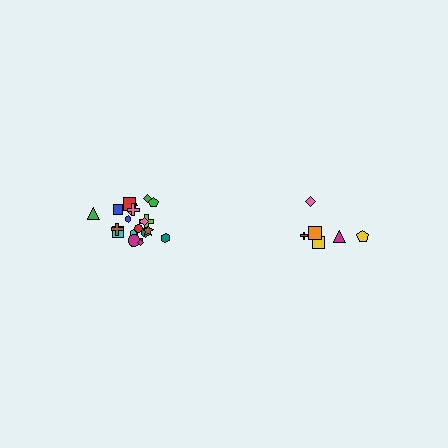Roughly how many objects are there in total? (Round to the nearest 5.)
Roughly 30 objects in total.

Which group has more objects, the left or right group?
The left group.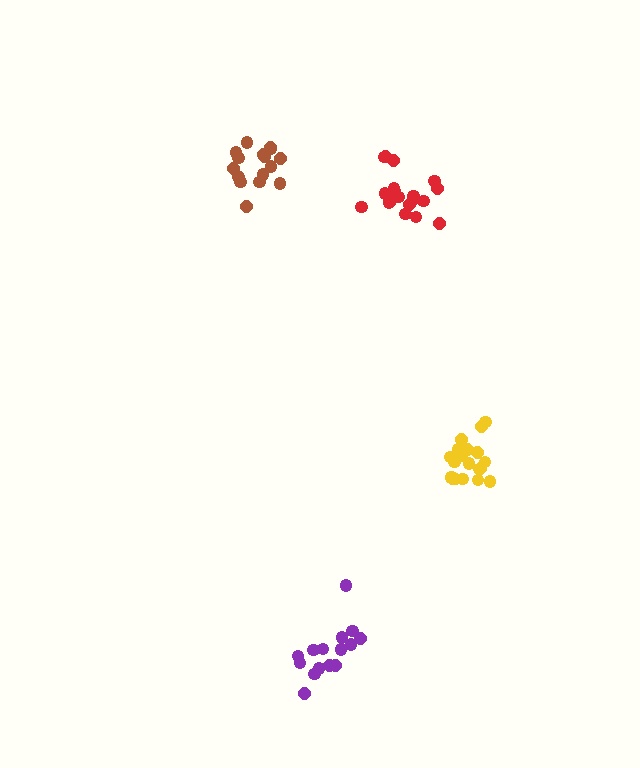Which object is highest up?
The brown cluster is topmost.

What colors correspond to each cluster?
The clusters are colored: red, brown, yellow, purple.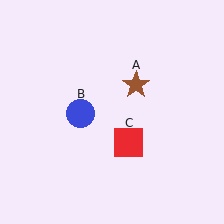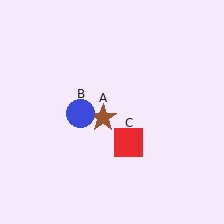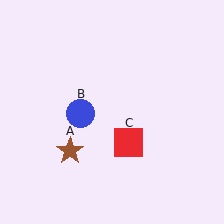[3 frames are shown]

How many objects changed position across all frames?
1 object changed position: brown star (object A).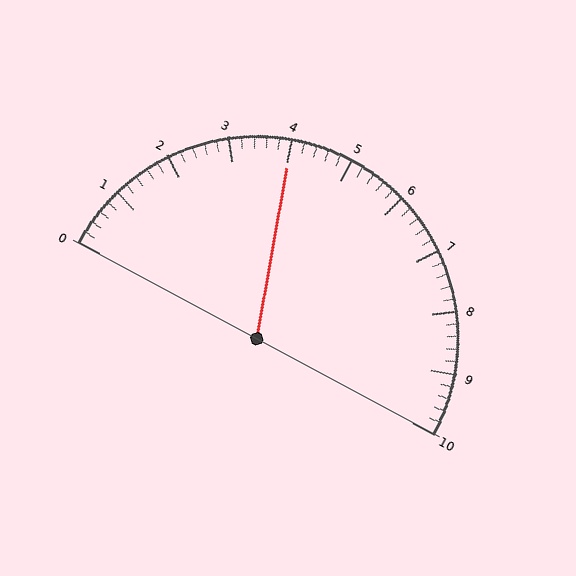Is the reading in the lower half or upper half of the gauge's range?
The reading is in the lower half of the range (0 to 10).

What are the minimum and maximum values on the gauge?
The gauge ranges from 0 to 10.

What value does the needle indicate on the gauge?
The needle indicates approximately 4.0.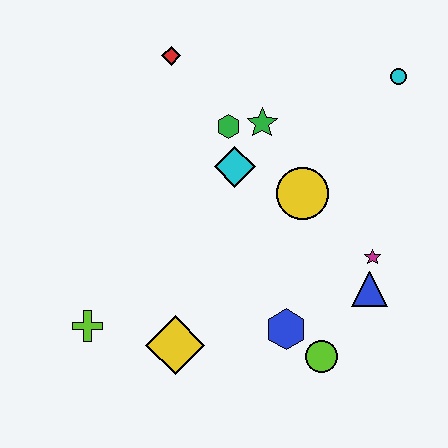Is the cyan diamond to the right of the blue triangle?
No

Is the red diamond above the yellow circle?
Yes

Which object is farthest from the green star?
The lime cross is farthest from the green star.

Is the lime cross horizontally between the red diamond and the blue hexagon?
No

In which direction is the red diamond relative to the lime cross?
The red diamond is above the lime cross.